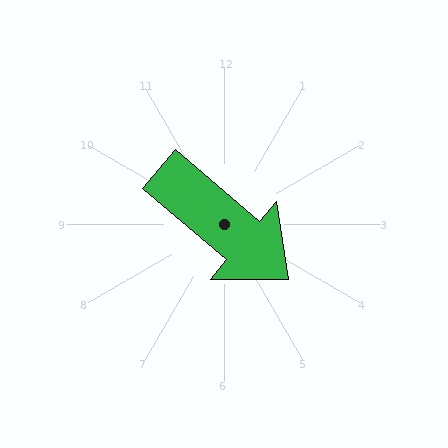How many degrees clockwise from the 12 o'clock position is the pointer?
Approximately 130 degrees.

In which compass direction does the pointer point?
Southeast.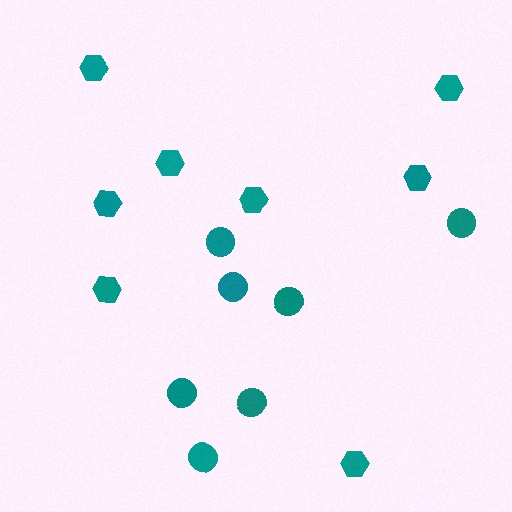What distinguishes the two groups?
There are 2 groups: one group of circles (7) and one group of hexagons (8).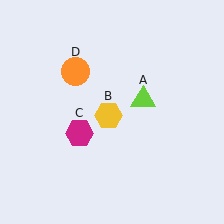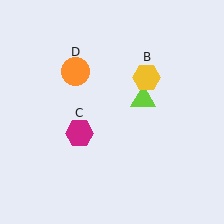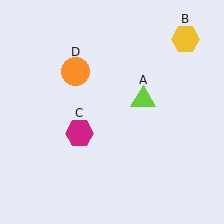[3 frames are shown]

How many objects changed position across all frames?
1 object changed position: yellow hexagon (object B).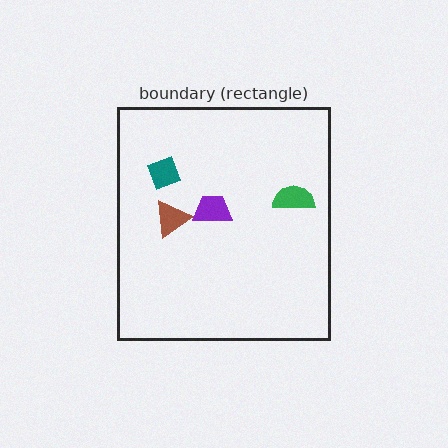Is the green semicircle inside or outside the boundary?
Inside.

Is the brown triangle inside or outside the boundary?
Inside.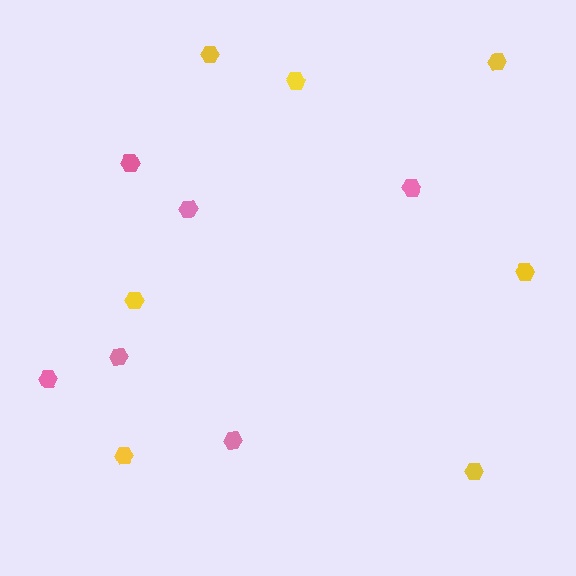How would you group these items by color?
There are 2 groups: one group of yellow hexagons (7) and one group of pink hexagons (6).